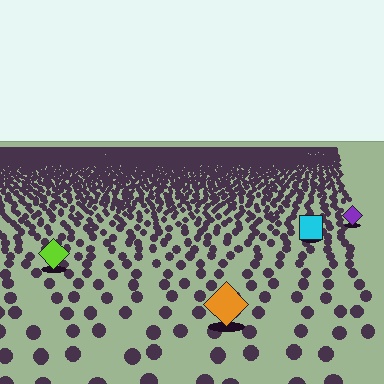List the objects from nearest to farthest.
From nearest to farthest: the orange diamond, the lime diamond, the cyan square, the purple diamond.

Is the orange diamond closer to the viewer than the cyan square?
Yes. The orange diamond is closer — you can tell from the texture gradient: the ground texture is coarser near it.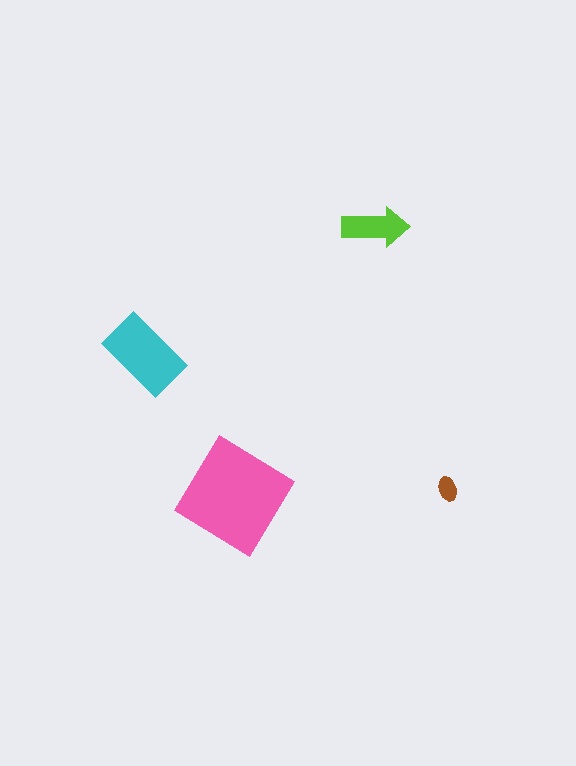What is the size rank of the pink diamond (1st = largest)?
1st.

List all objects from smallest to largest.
The brown ellipse, the lime arrow, the cyan rectangle, the pink diamond.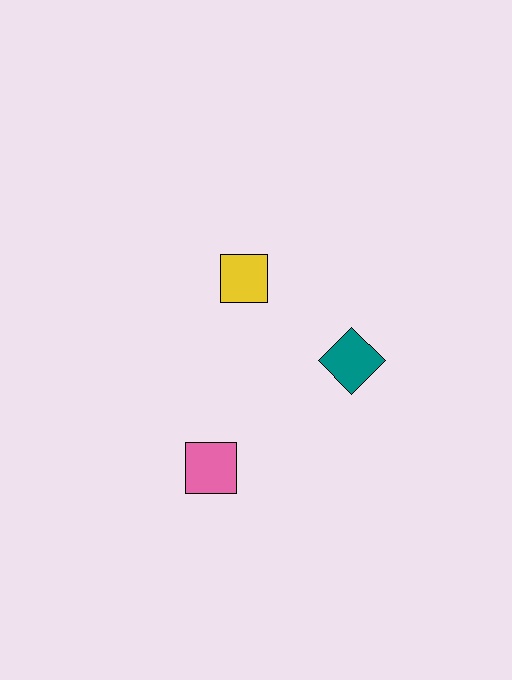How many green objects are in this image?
There are no green objects.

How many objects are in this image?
There are 3 objects.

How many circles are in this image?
There are no circles.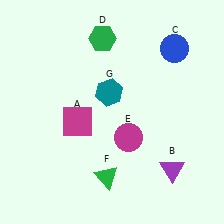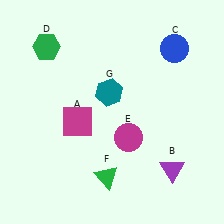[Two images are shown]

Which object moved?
The green hexagon (D) moved left.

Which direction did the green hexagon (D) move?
The green hexagon (D) moved left.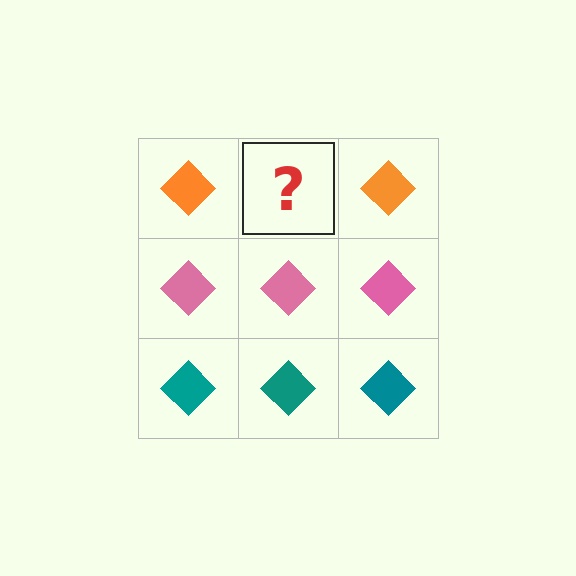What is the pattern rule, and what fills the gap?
The rule is that each row has a consistent color. The gap should be filled with an orange diamond.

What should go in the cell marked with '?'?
The missing cell should contain an orange diamond.